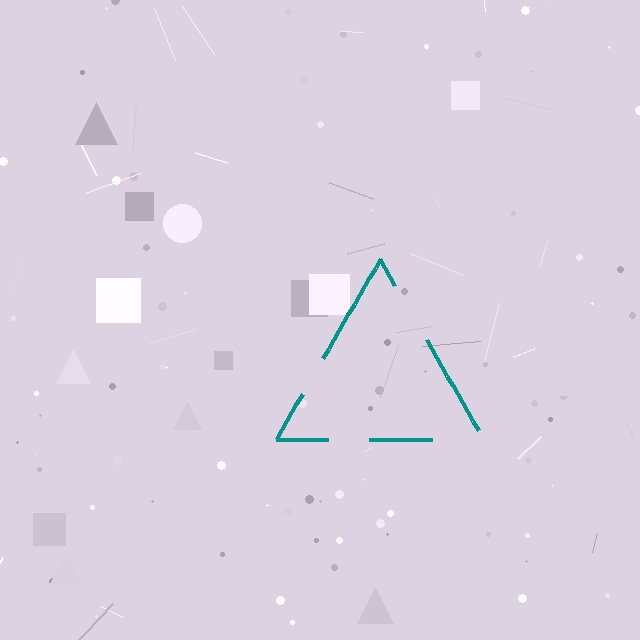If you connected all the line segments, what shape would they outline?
They would outline a triangle.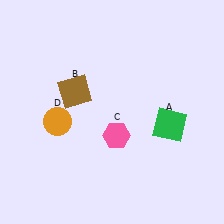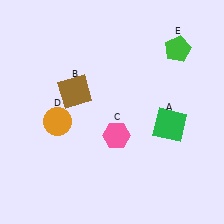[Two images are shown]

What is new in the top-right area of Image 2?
A green pentagon (E) was added in the top-right area of Image 2.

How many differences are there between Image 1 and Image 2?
There is 1 difference between the two images.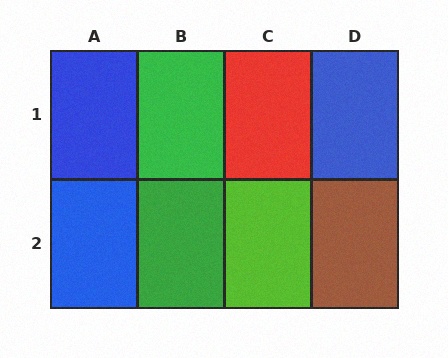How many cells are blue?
3 cells are blue.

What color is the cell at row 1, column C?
Red.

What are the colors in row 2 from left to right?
Blue, green, lime, brown.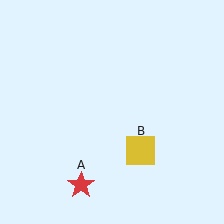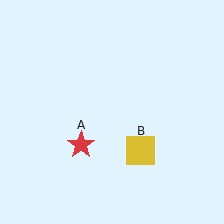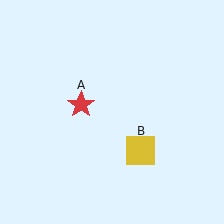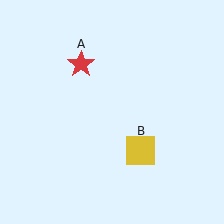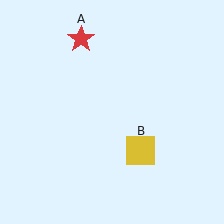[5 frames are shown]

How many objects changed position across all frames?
1 object changed position: red star (object A).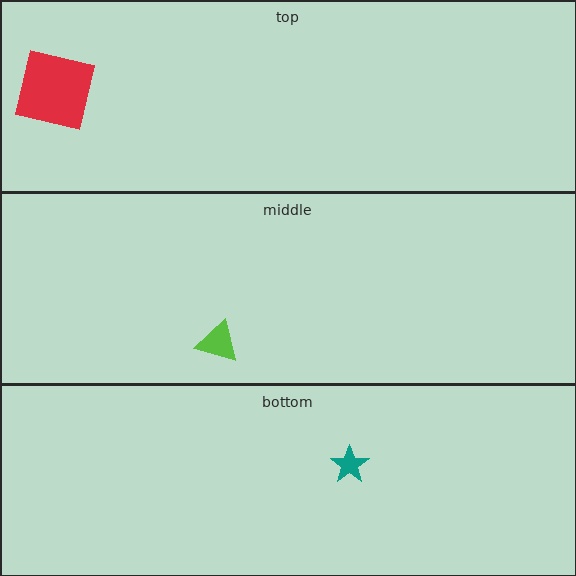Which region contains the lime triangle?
The middle region.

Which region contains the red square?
The top region.